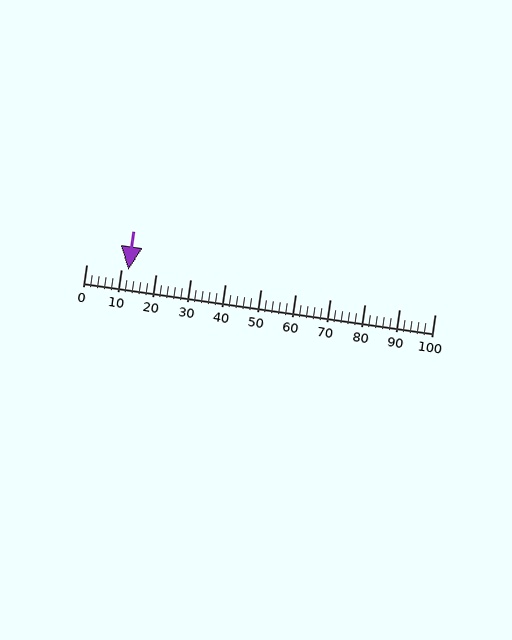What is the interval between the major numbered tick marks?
The major tick marks are spaced 10 units apart.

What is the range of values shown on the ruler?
The ruler shows values from 0 to 100.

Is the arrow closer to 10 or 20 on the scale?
The arrow is closer to 10.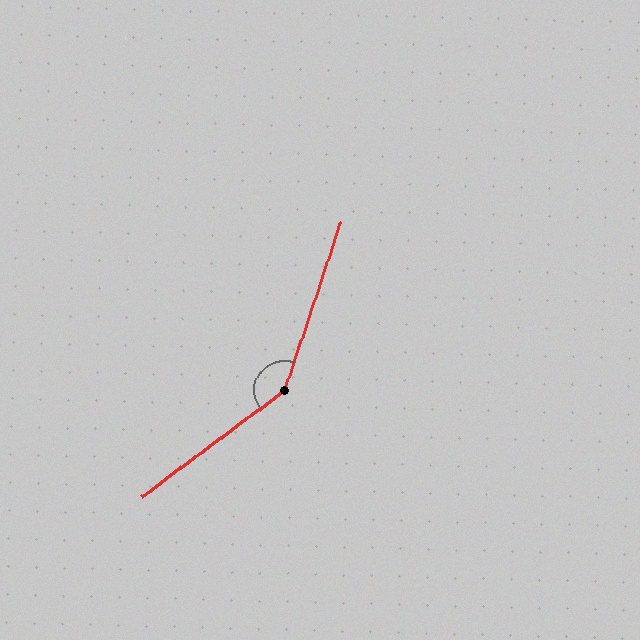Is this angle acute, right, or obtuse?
It is obtuse.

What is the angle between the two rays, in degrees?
Approximately 145 degrees.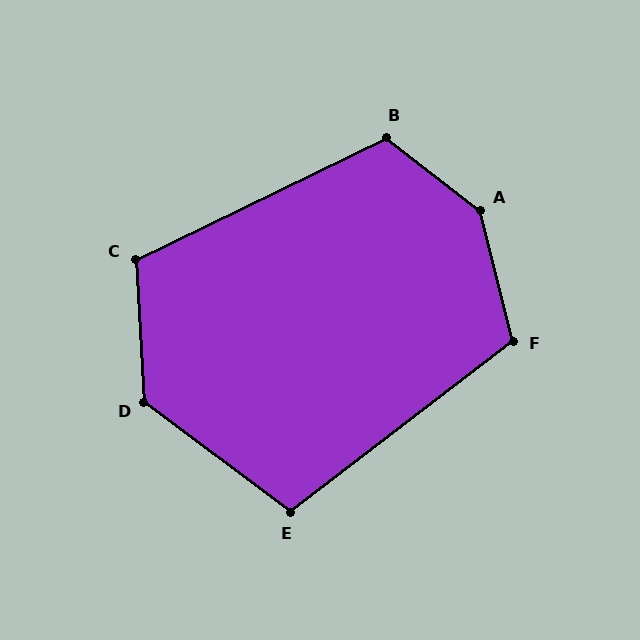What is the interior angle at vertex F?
Approximately 113 degrees (obtuse).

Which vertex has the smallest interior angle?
E, at approximately 106 degrees.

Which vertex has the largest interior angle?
A, at approximately 142 degrees.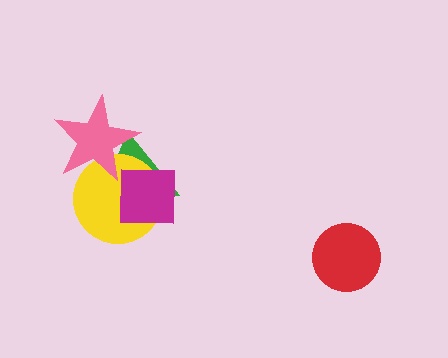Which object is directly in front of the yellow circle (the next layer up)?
The pink star is directly in front of the yellow circle.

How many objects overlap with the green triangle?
3 objects overlap with the green triangle.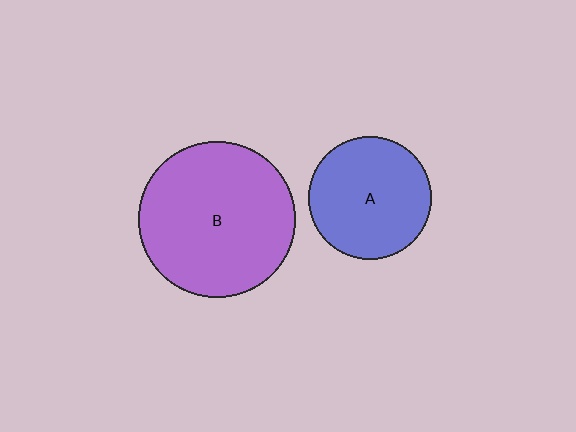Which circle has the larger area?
Circle B (purple).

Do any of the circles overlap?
No, none of the circles overlap.